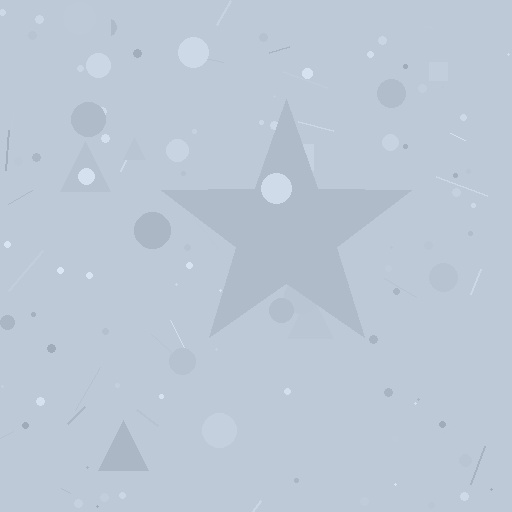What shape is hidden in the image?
A star is hidden in the image.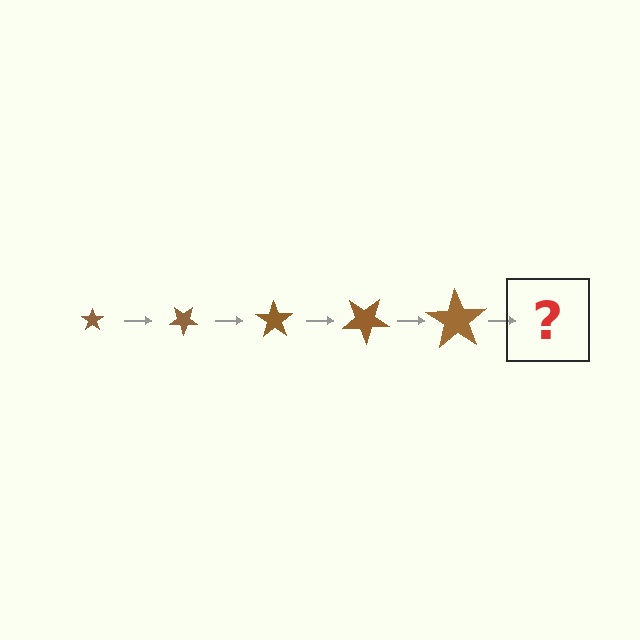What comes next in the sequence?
The next element should be a star, larger than the previous one and rotated 175 degrees from the start.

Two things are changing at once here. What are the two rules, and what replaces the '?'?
The two rules are that the star grows larger each step and it rotates 35 degrees each step. The '?' should be a star, larger than the previous one and rotated 175 degrees from the start.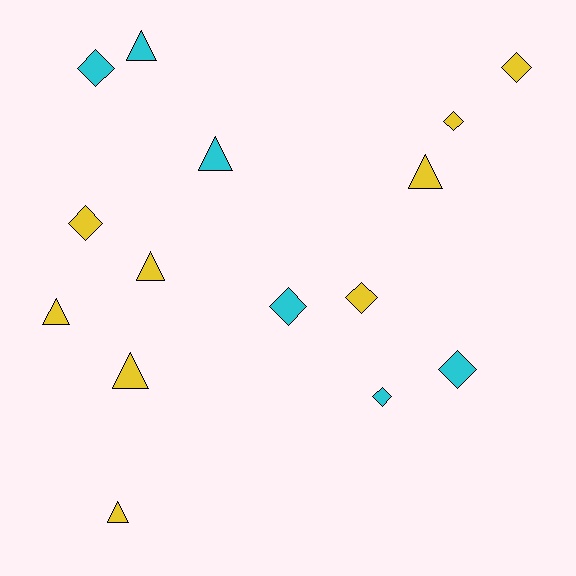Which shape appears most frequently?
Diamond, with 8 objects.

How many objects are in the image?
There are 15 objects.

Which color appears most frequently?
Yellow, with 9 objects.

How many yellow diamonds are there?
There are 4 yellow diamonds.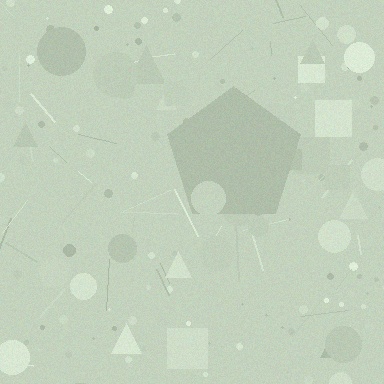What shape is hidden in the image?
A pentagon is hidden in the image.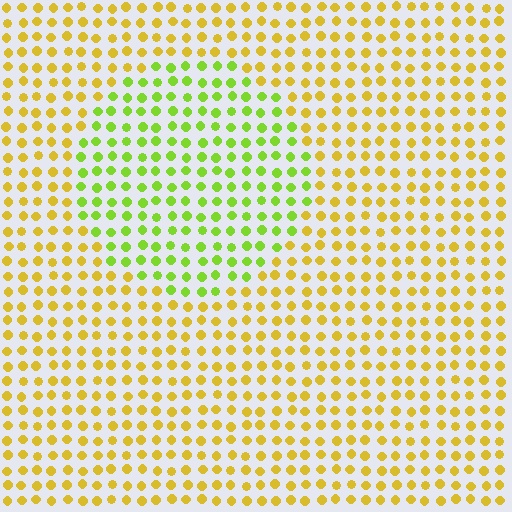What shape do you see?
I see a circle.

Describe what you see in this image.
The image is filled with small yellow elements in a uniform arrangement. A circle-shaped region is visible where the elements are tinted to a slightly different hue, forming a subtle color boundary.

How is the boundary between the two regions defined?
The boundary is defined purely by a slight shift in hue (about 42 degrees). Spacing, size, and orientation are identical on both sides.